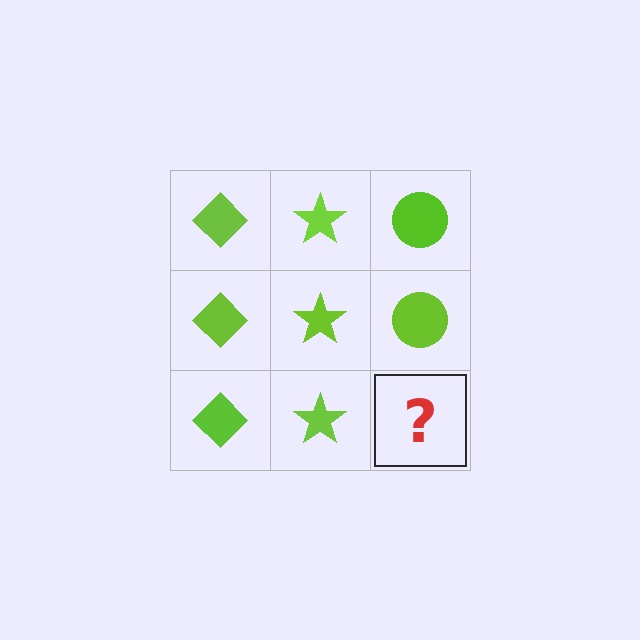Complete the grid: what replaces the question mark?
The question mark should be replaced with a lime circle.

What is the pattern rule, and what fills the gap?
The rule is that each column has a consistent shape. The gap should be filled with a lime circle.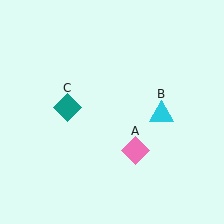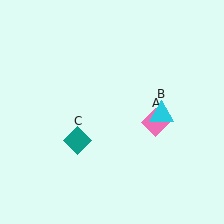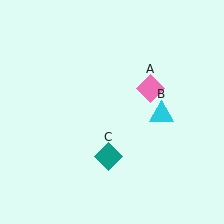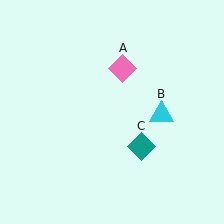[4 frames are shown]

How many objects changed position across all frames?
2 objects changed position: pink diamond (object A), teal diamond (object C).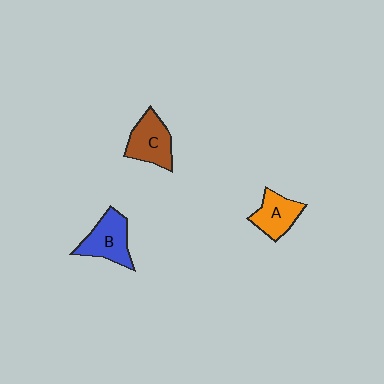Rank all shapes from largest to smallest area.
From largest to smallest: B (blue), C (brown), A (orange).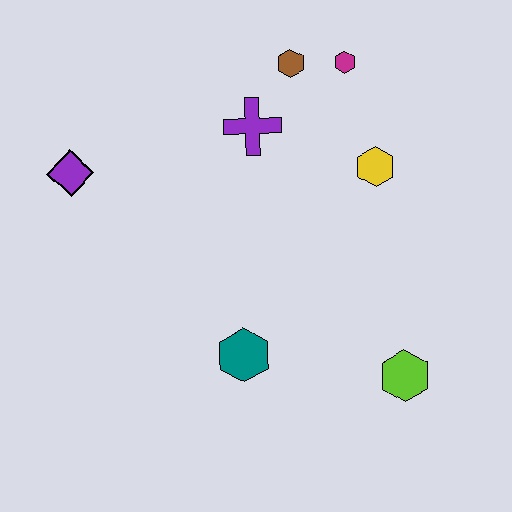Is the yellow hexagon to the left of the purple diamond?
No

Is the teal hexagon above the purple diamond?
No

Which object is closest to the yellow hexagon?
The magenta hexagon is closest to the yellow hexagon.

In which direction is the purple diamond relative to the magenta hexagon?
The purple diamond is to the left of the magenta hexagon.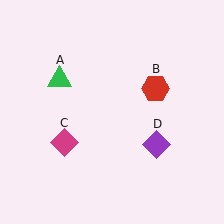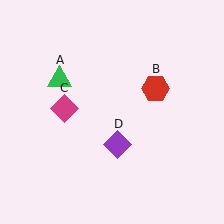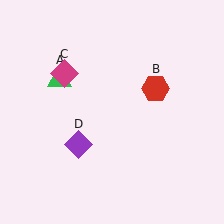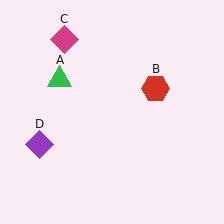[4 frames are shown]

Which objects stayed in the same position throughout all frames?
Green triangle (object A) and red hexagon (object B) remained stationary.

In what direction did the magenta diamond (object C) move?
The magenta diamond (object C) moved up.